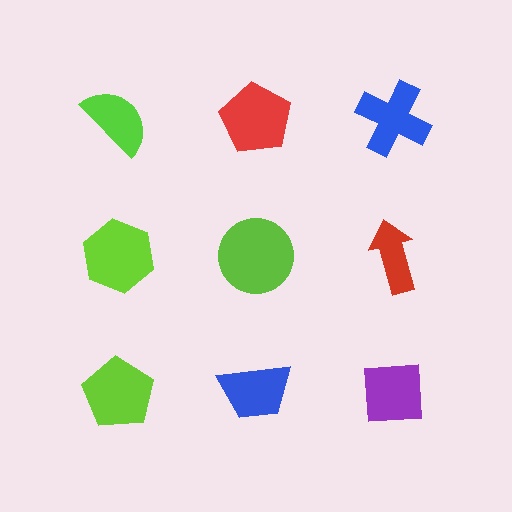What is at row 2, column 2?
A lime circle.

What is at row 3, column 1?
A lime pentagon.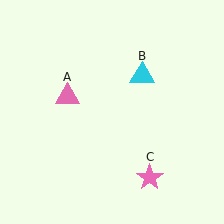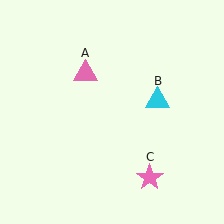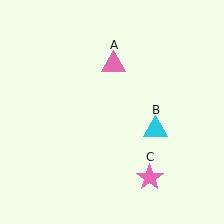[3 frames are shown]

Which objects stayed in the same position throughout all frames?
Pink star (object C) remained stationary.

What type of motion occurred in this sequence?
The pink triangle (object A), cyan triangle (object B) rotated clockwise around the center of the scene.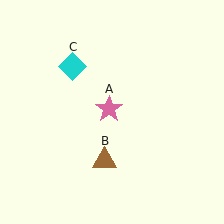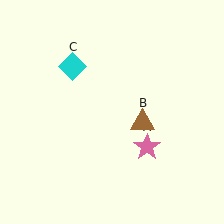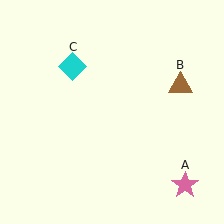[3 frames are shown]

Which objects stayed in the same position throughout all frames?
Cyan diamond (object C) remained stationary.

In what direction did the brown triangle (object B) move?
The brown triangle (object B) moved up and to the right.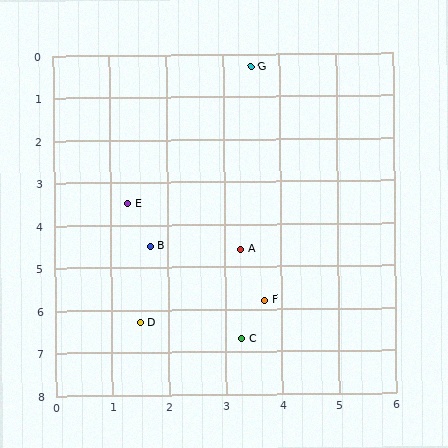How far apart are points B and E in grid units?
Points B and E are about 1.1 grid units apart.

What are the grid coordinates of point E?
Point E is at approximately (1.3, 3.5).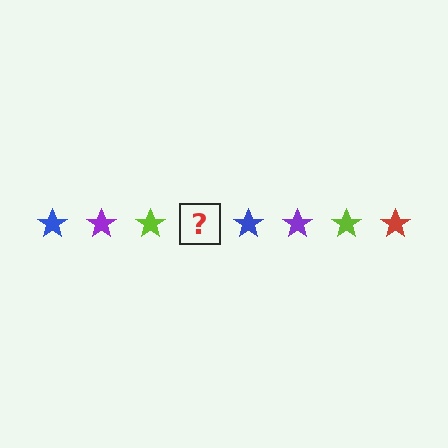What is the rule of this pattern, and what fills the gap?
The rule is that the pattern cycles through blue, purple, lime, red stars. The gap should be filled with a red star.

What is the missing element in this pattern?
The missing element is a red star.